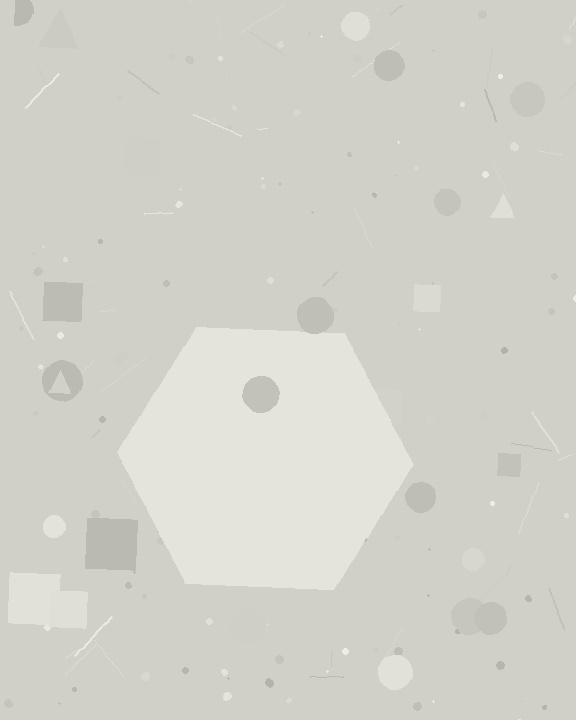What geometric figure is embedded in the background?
A hexagon is embedded in the background.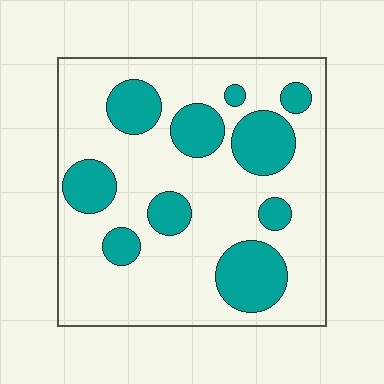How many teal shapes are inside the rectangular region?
10.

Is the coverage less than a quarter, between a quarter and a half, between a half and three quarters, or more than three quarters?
Between a quarter and a half.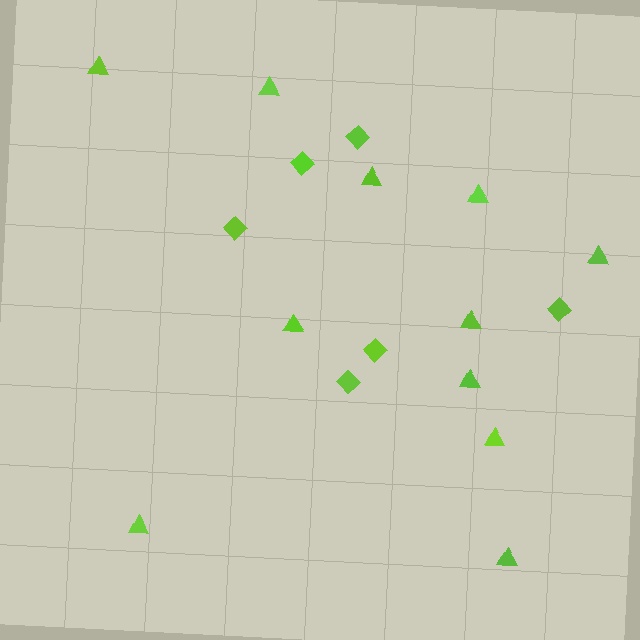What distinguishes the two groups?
There are 2 groups: one group of triangles (11) and one group of diamonds (6).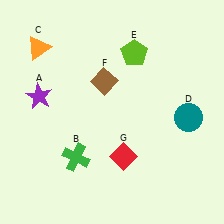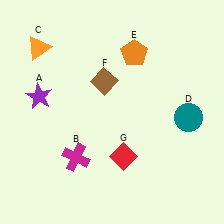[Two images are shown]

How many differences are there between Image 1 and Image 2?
There are 2 differences between the two images.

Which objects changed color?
B changed from green to magenta. E changed from lime to orange.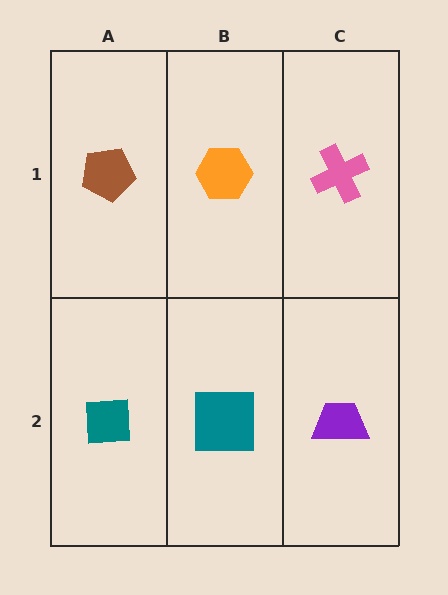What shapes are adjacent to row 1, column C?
A purple trapezoid (row 2, column C), an orange hexagon (row 1, column B).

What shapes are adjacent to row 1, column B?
A teal square (row 2, column B), a brown pentagon (row 1, column A), a pink cross (row 1, column C).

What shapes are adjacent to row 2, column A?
A brown pentagon (row 1, column A), a teal square (row 2, column B).